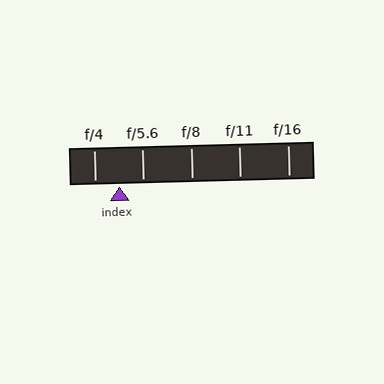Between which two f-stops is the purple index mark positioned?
The index mark is between f/4 and f/5.6.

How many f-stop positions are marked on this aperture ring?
There are 5 f-stop positions marked.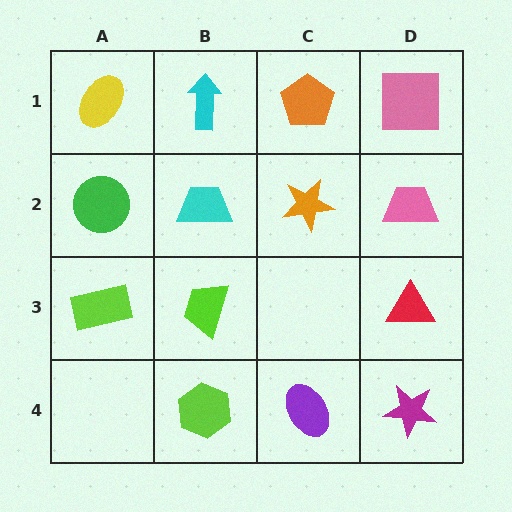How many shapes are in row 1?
4 shapes.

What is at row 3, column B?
A lime trapezoid.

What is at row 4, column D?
A magenta star.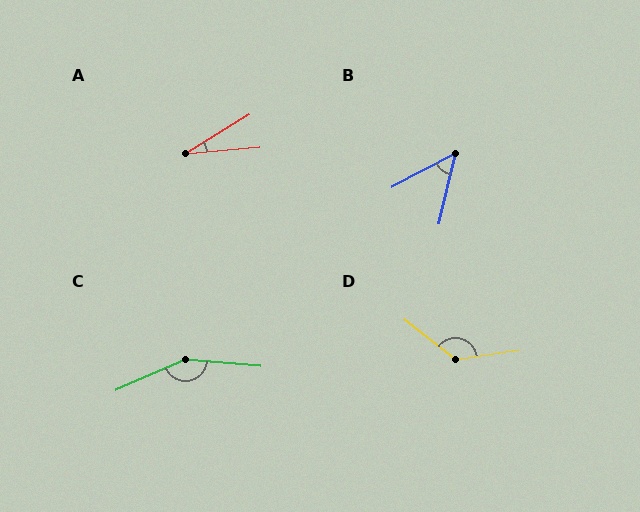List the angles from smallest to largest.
A (26°), B (49°), D (133°), C (151°).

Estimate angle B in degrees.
Approximately 49 degrees.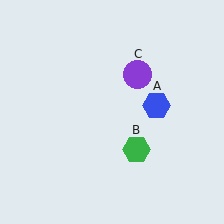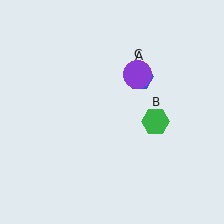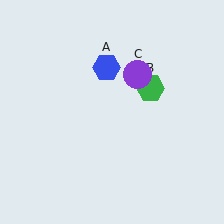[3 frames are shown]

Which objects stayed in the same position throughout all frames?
Purple circle (object C) remained stationary.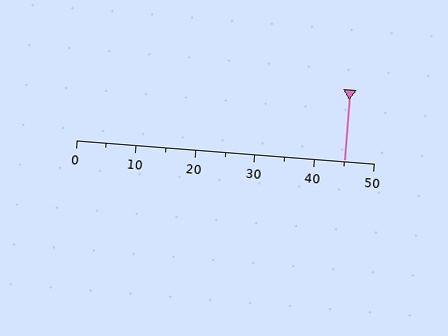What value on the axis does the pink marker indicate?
The marker indicates approximately 45.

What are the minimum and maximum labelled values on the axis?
The axis runs from 0 to 50.